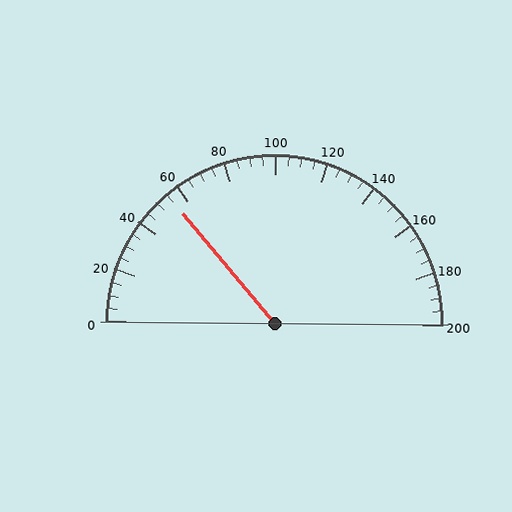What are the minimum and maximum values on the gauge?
The gauge ranges from 0 to 200.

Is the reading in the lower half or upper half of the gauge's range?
The reading is in the lower half of the range (0 to 200).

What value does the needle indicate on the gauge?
The needle indicates approximately 55.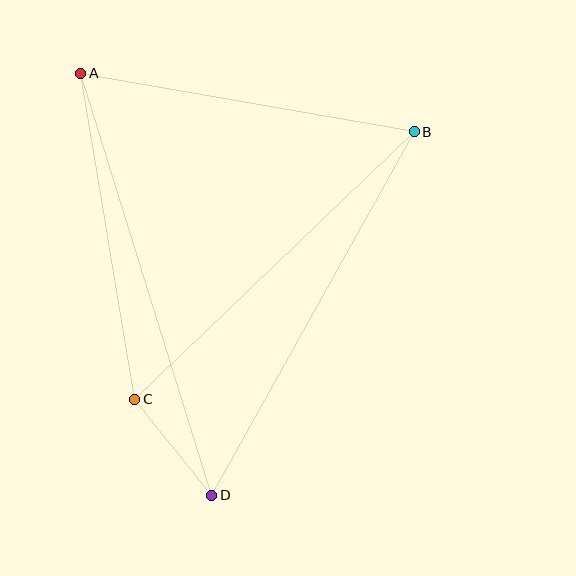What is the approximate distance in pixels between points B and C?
The distance between B and C is approximately 387 pixels.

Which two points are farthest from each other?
Points A and D are farthest from each other.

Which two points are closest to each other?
Points C and D are closest to each other.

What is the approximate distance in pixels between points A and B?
The distance between A and B is approximately 339 pixels.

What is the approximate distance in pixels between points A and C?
The distance between A and C is approximately 330 pixels.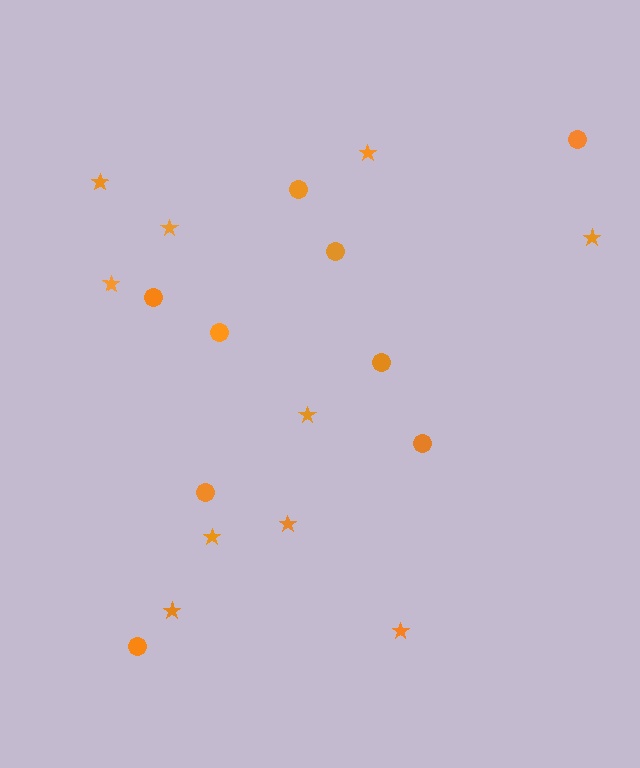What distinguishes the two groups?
There are 2 groups: one group of stars (10) and one group of circles (9).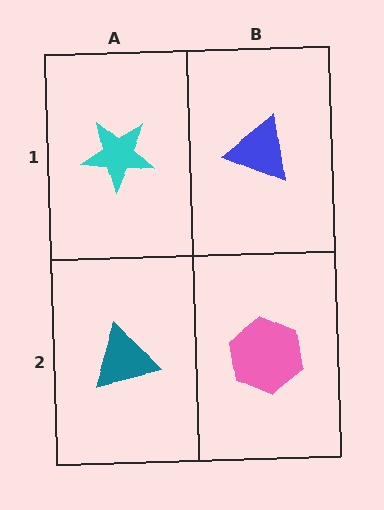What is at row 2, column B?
A pink hexagon.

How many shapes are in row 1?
2 shapes.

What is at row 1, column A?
A cyan star.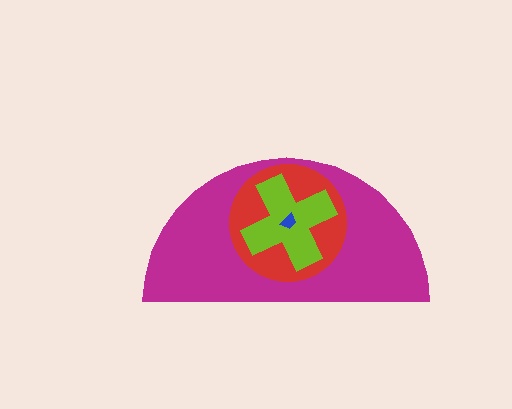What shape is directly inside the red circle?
The lime cross.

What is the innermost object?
The blue trapezoid.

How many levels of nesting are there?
4.